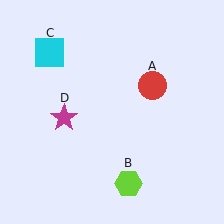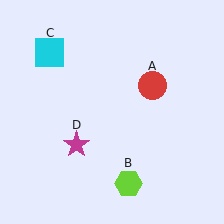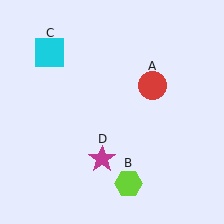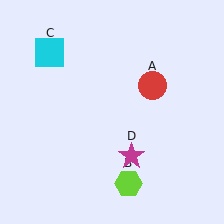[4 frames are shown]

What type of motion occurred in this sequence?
The magenta star (object D) rotated counterclockwise around the center of the scene.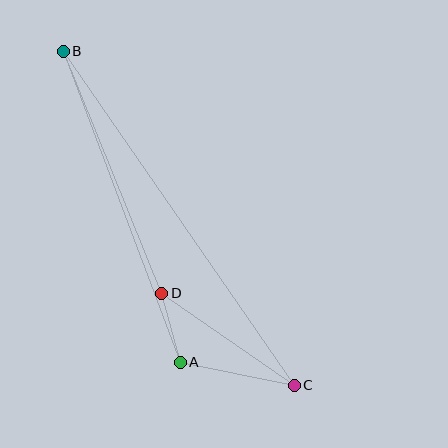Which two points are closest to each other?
Points A and D are closest to each other.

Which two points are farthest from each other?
Points B and C are farthest from each other.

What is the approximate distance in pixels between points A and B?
The distance between A and B is approximately 332 pixels.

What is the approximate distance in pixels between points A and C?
The distance between A and C is approximately 116 pixels.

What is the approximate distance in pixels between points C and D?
The distance between C and D is approximately 161 pixels.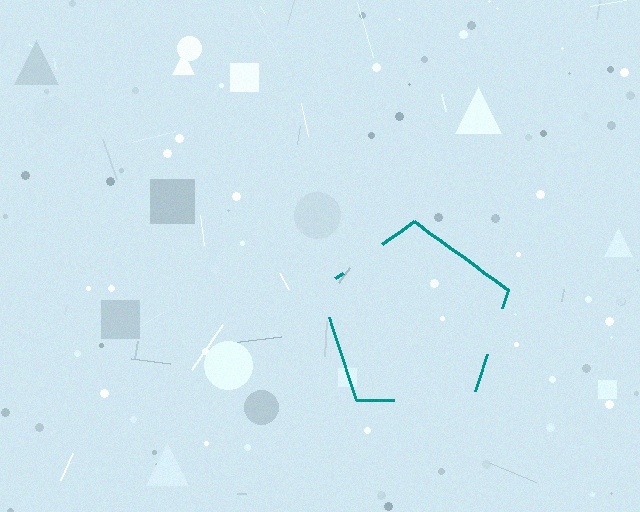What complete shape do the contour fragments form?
The contour fragments form a pentagon.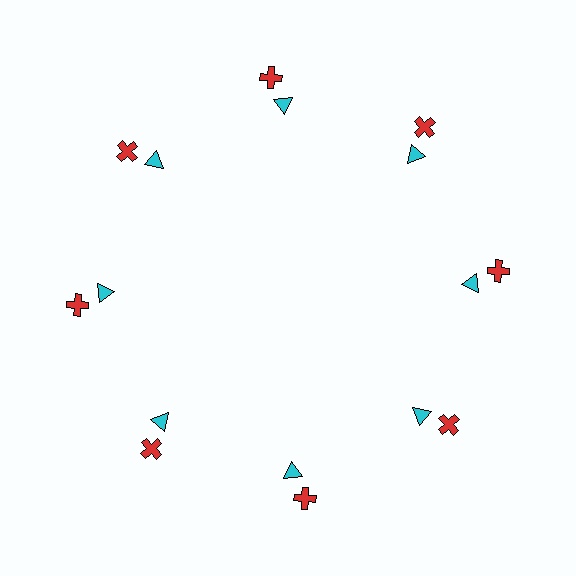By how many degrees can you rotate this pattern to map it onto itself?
The pattern maps onto itself every 45 degrees of rotation.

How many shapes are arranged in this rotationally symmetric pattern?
There are 16 shapes, arranged in 8 groups of 2.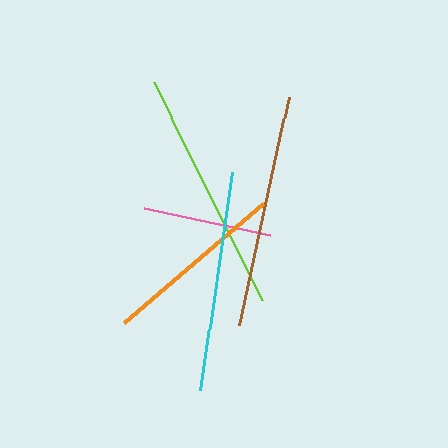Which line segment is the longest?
The lime line is the longest at approximately 244 pixels.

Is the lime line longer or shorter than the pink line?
The lime line is longer than the pink line.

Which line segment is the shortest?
The pink line is the shortest at approximately 128 pixels.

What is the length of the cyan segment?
The cyan segment is approximately 219 pixels long.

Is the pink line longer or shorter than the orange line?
The orange line is longer than the pink line.